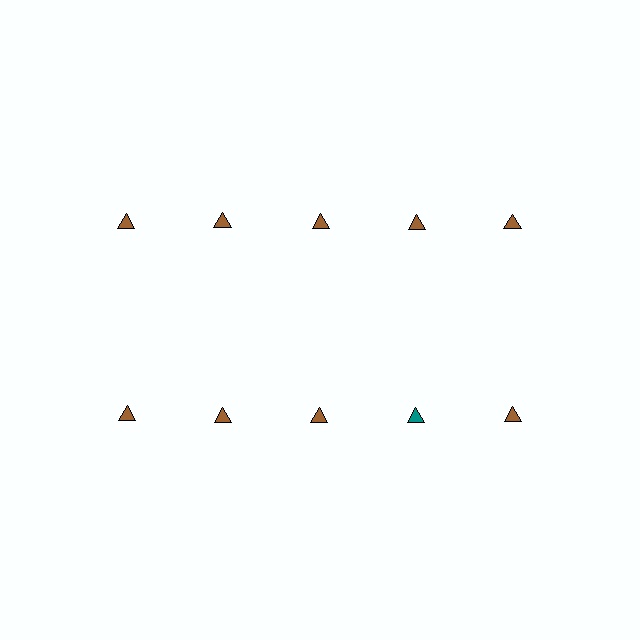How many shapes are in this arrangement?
There are 10 shapes arranged in a grid pattern.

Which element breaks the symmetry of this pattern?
The teal triangle in the second row, second from right column breaks the symmetry. All other shapes are brown triangles.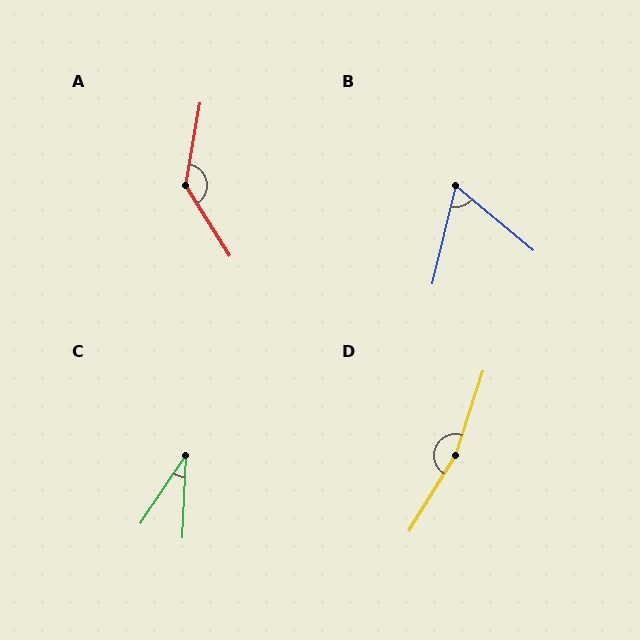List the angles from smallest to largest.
C (31°), B (64°), A (138°), D (167°).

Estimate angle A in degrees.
Approximately 138 degrees.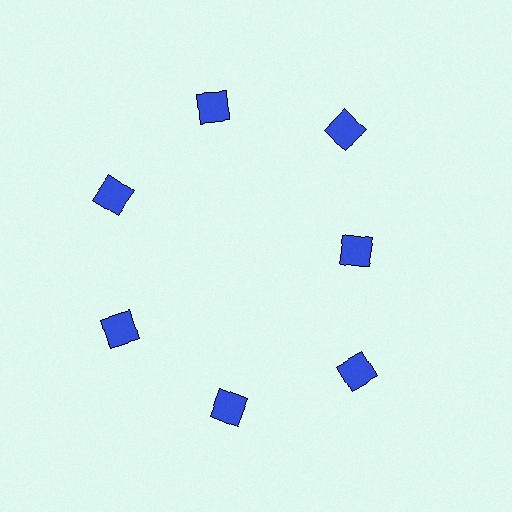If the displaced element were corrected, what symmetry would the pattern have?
It would have 7-fold rotational symmetry — the pattern would map onto itself every 51 degrees.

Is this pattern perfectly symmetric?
No. The 7 blue squares are arranged in a ring, but one element near the 3 o'clock position is pulled inward toward the center, breaking the 7-fold rotational symmetry.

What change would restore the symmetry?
The symmetry would be restored by moving it outward, back onto the ring so that all 7 squares sit at equal angles and equal distance from the center.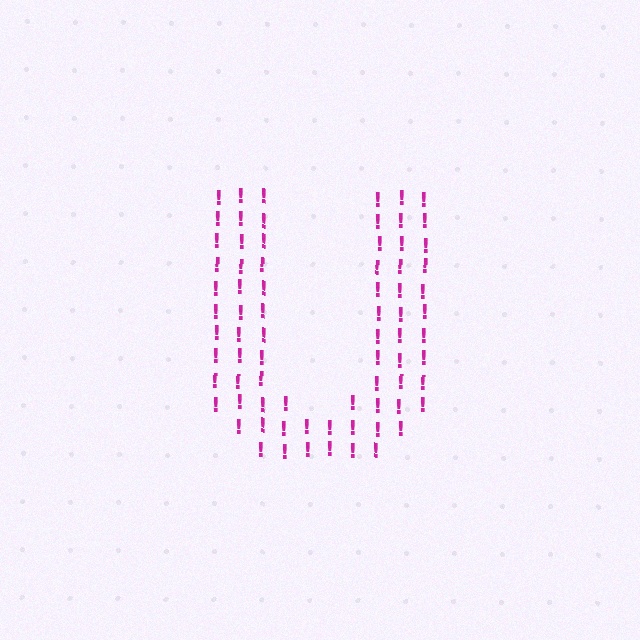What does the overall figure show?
The overall figure shows the letter U.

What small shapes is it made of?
It is made of small exclamation marks.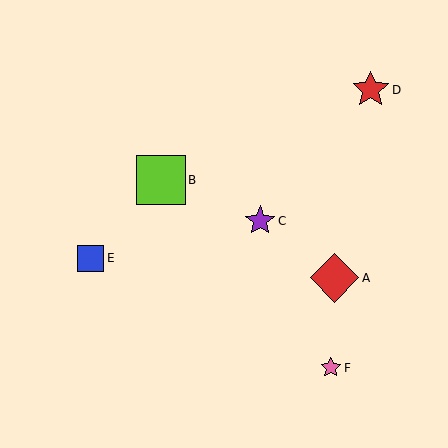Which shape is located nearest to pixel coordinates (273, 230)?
The purple star (labeled C) at (260, 221) is nearest to that location.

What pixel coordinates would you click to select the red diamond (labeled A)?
Click at (334, 278) to select the red diamond A.